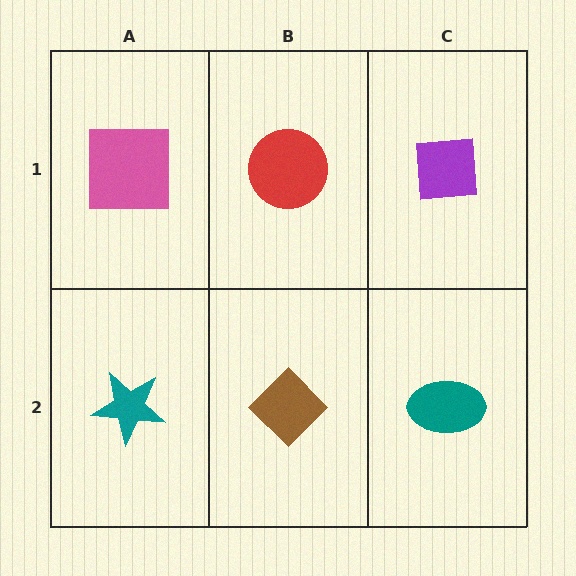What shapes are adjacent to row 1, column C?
A teal ellipse (row 2, column C), a red circle (row 1, column B).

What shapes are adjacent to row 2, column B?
A red circle (row 1, column B), a teal star (row 2, column A), a teal ellipse (row 2, column C).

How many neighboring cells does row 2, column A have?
2.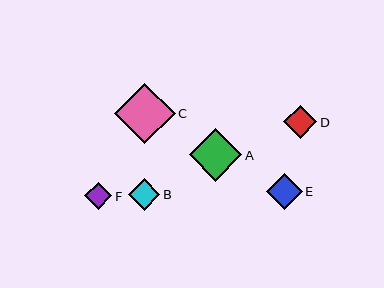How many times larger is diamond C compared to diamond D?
Diamond C is approximately 1.8 times the size of diamond D.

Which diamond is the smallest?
Diamond F is the smallest with a size of approximately 27 pixels.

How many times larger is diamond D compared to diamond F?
Diamond D is approximately 1.2 times the size of diamond F.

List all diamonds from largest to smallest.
From largest to smallest: C, A, E, D, B, F.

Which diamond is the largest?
Diamond C is the largest with a size of approximately 60 pixels.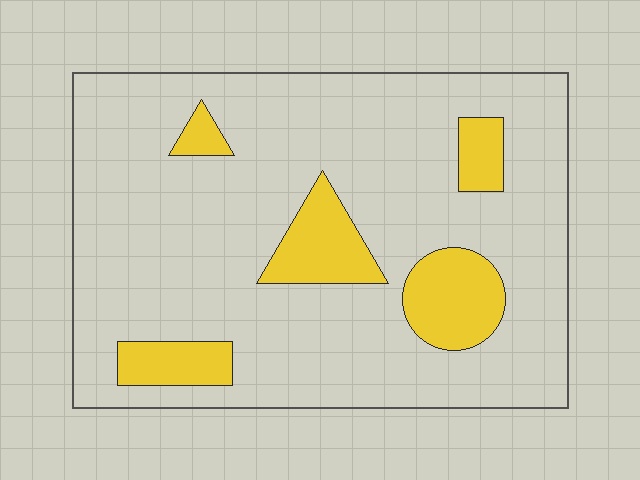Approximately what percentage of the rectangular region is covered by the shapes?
Approximately 15%.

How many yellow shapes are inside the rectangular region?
5.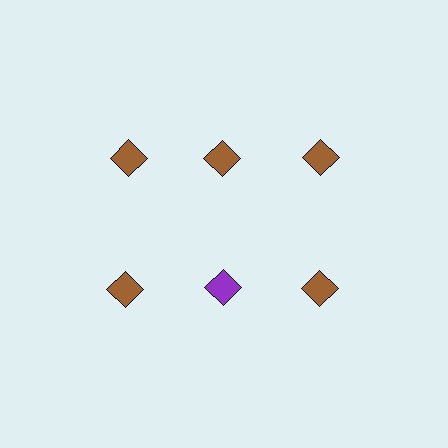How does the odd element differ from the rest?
It has a different color: purple instead of brown.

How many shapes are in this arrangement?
There are 6 shapes arranged in a grid pattern.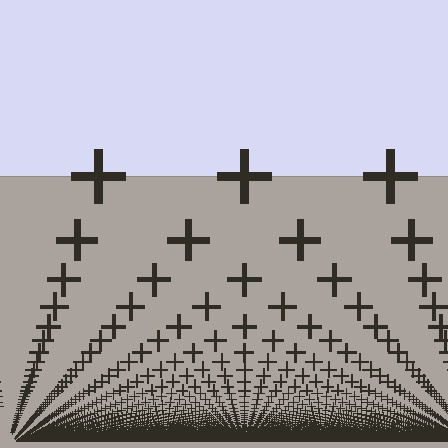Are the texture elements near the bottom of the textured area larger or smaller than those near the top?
Smaller. The gradient is inverted — elements near the bottom are smaller and denser.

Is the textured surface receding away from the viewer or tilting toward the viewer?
The surface appears to tilt toward the viewer. Texture elements get larger and sparser toward the top.